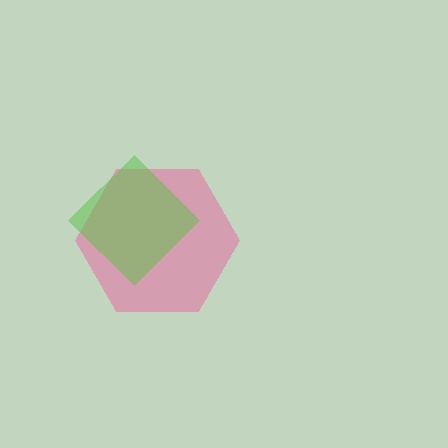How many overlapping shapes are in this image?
There are 2 overlapping shapes in the image.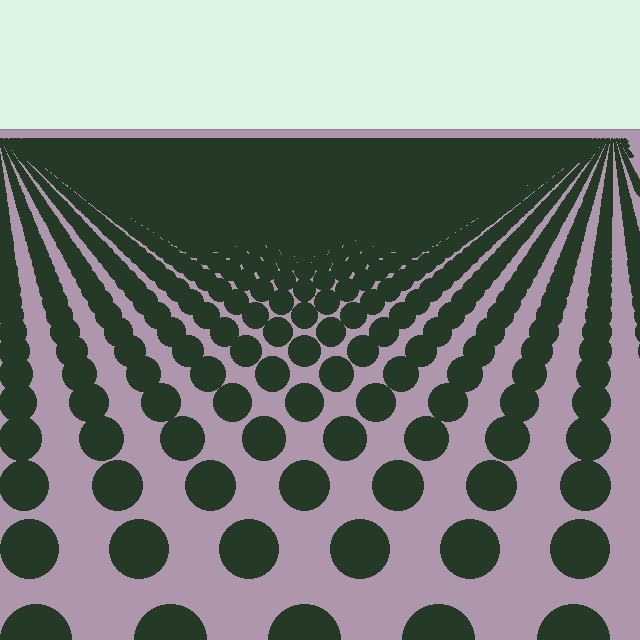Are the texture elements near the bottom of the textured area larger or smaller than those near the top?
Larger. Near the bottom, elements are closer to the viewer and appear at a bigger on-screen size.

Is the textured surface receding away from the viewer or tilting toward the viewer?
The surface is receding away from the viewer. Texture elements get smaller and denser toward the top.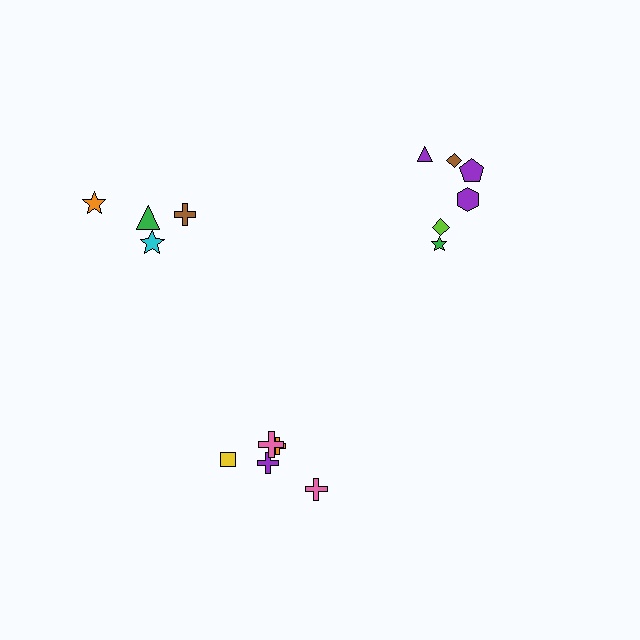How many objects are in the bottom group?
There are 5 objects.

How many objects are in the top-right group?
There are 6 objects.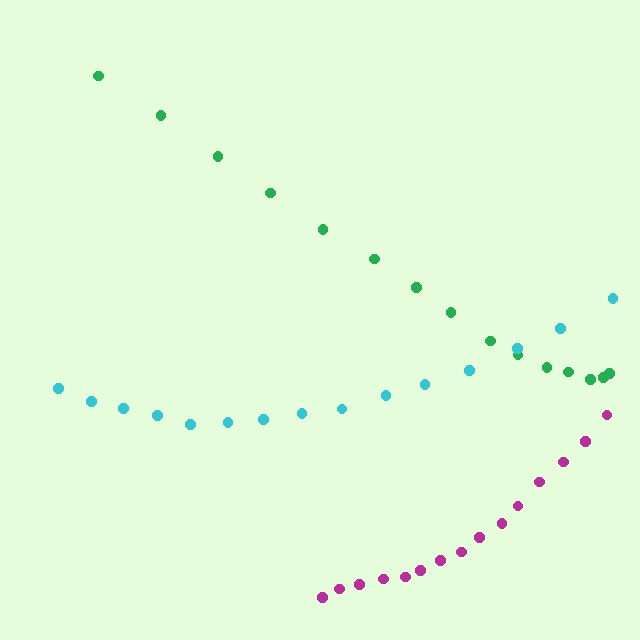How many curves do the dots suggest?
There are 3 distinct paths.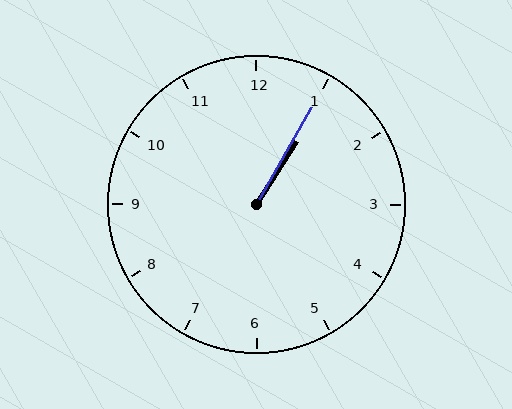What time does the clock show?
1:05.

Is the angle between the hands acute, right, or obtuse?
It is acute.